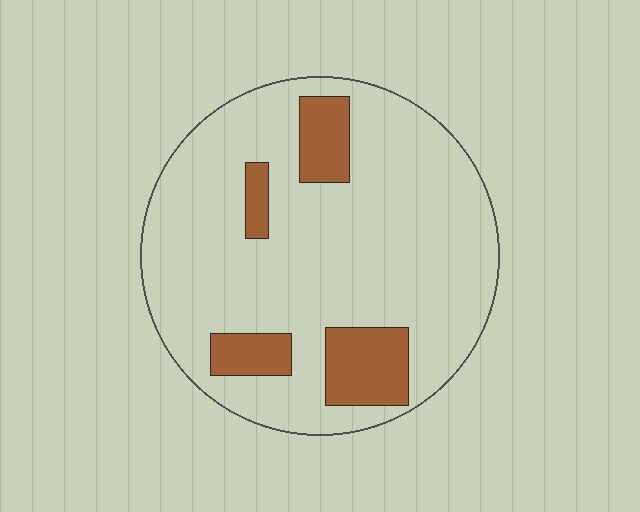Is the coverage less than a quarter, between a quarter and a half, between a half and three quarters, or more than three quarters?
Less than a quarter.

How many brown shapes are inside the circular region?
4.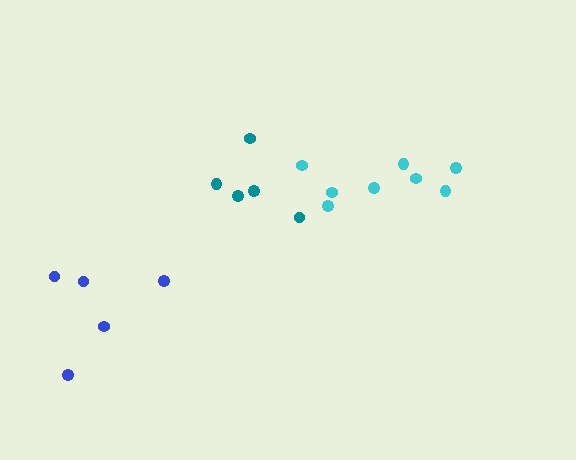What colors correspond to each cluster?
The clusters are colored: cyan, blue, teal.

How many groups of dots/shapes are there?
There are 3 groups.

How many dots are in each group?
Group 1: 8 dots, Group 2: 5 dots, Group 3: 5 dots (18 total).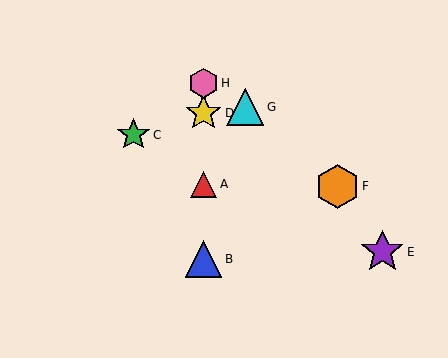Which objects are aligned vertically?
Objects A, B, D, H are aligned vertically.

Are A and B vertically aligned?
Yes, both are at x≈203.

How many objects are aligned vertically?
4 objects (A, B, D, H) are aligned vertically.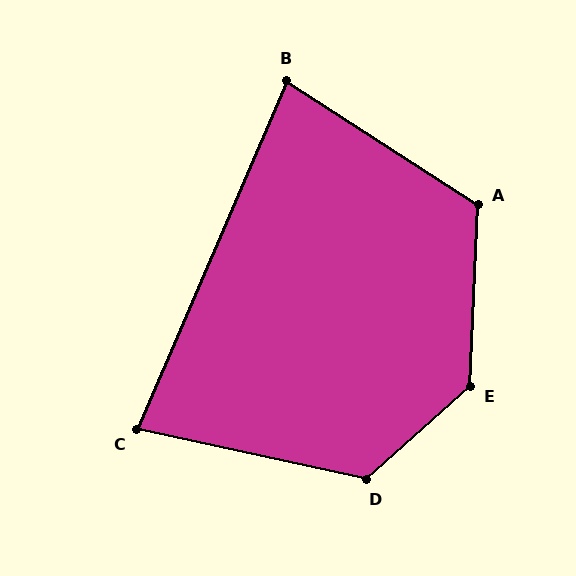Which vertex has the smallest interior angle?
C, at approximately 79 degrees.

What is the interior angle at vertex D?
Approximately 126 degrees (obtuse).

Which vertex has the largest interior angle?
E, at approximately 134 degrees.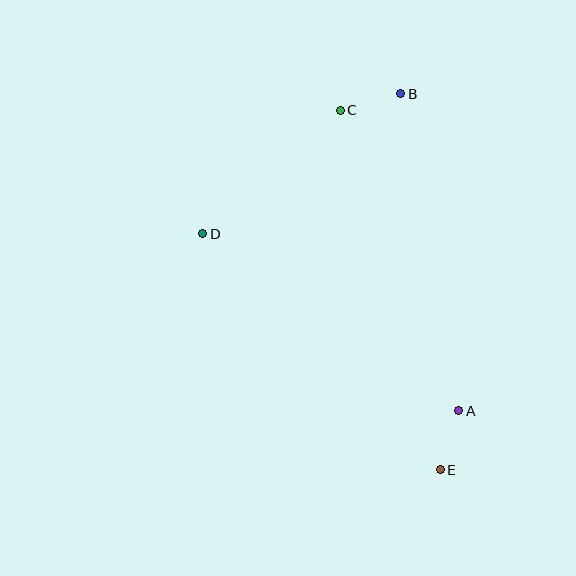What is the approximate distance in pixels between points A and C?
The distance between A and C is approximately 323 pixels.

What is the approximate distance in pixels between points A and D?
The distance between A and D is approximately 311 pixels.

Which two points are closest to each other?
Points A and E are closest to each other.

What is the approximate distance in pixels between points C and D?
The distance between C and D is approximately 185 pixels.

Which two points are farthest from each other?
Points B and E are farthest from each other.